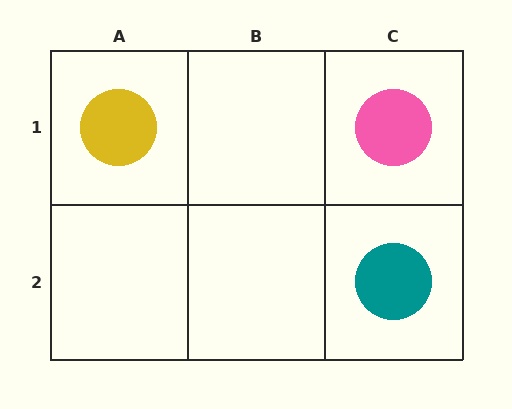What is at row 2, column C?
A teal circle.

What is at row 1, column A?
A yellow circle.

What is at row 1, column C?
A pink circle.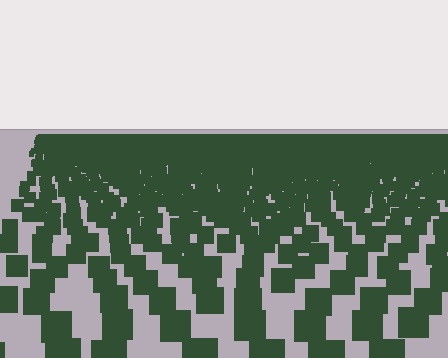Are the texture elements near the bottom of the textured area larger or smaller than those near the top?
Larger. Near the bottom, elements are closer to the viewer and appear at a bigger on-screen size.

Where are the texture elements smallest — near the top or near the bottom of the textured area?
Near the top.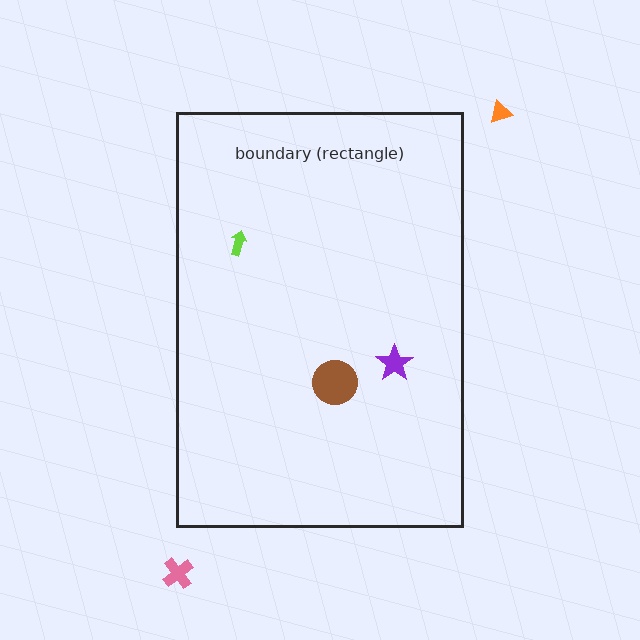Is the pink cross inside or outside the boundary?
Outside.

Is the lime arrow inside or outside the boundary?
Inside.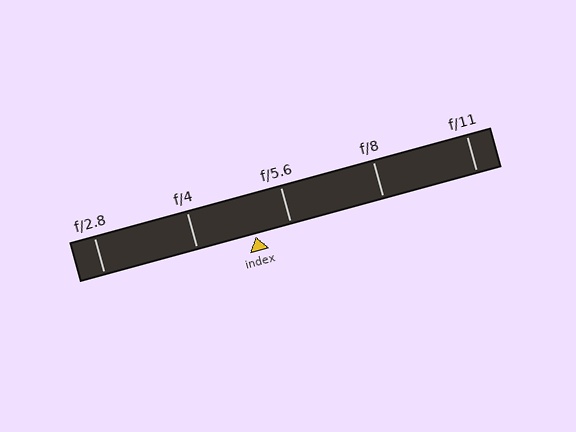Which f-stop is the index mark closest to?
The index mark is closest to f/5.6.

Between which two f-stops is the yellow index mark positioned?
The index mark is between f/4 and f/5.6.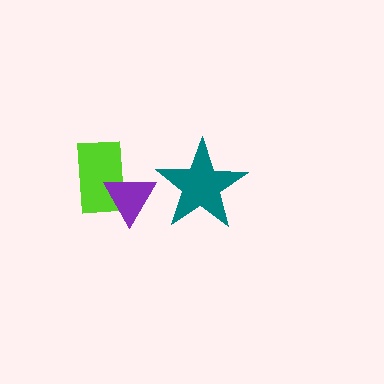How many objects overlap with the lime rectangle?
1 object overlaps with the lime rectangle.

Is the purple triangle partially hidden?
No, no other shape covers it.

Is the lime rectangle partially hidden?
Yes, it is partially covered by another shape.